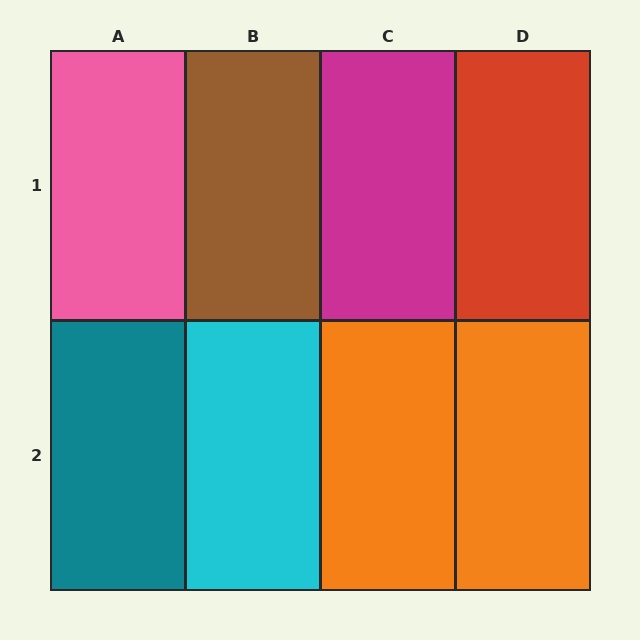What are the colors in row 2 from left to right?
Teal, cyan, orange, orange.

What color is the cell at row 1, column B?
Brown.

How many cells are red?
1 cell is red.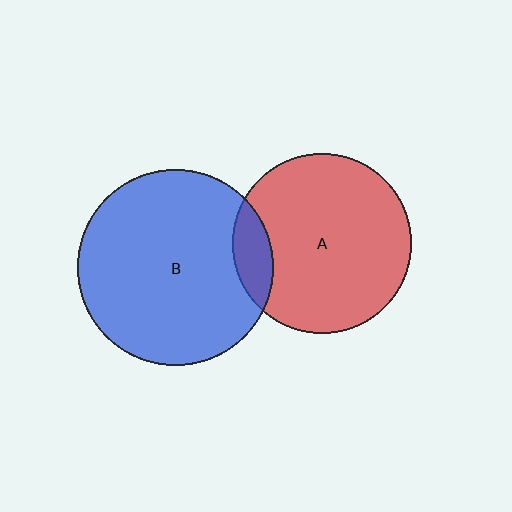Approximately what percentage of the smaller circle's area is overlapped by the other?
Approximately 10%.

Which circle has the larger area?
Circle B (blue).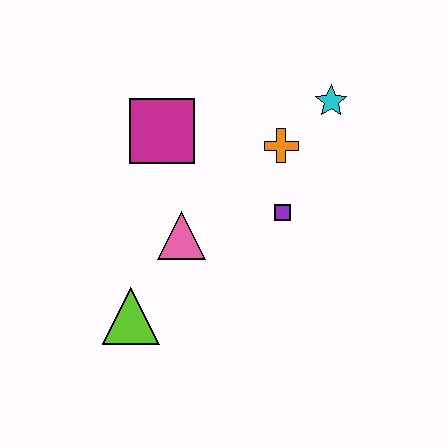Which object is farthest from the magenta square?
The lime triangle is farthest from the magenta square.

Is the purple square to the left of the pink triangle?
No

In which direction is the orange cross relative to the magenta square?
The orange cross is to the right of the magenta square.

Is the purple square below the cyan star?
Yes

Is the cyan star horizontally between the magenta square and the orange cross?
No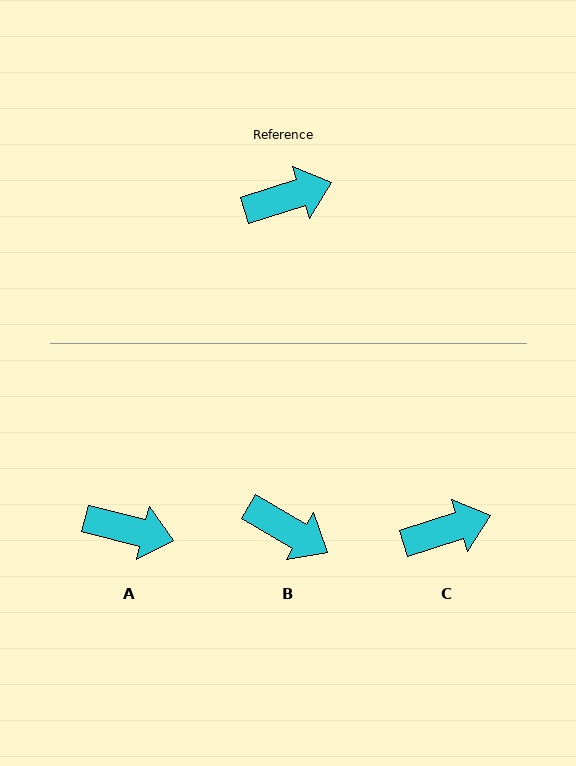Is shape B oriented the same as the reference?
No, it is off by about 48 degrees.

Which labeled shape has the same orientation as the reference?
C.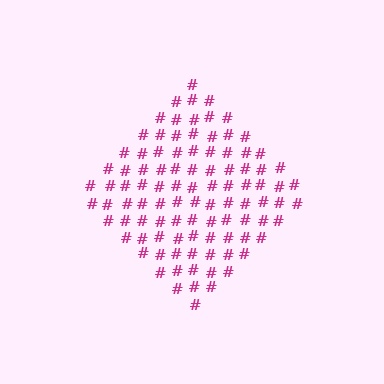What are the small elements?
The small elements are hash symbols.